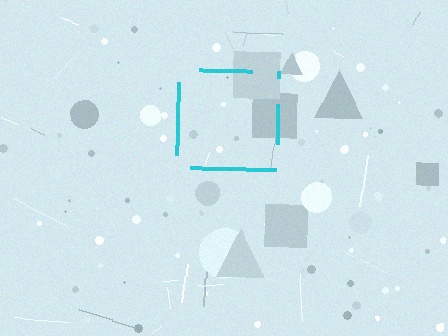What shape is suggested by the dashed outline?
The dashed outline suggests a square.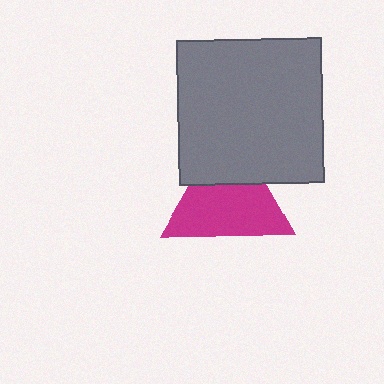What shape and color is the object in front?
The object in front is a gray square.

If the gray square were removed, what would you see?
You would see the complete magenta triangle.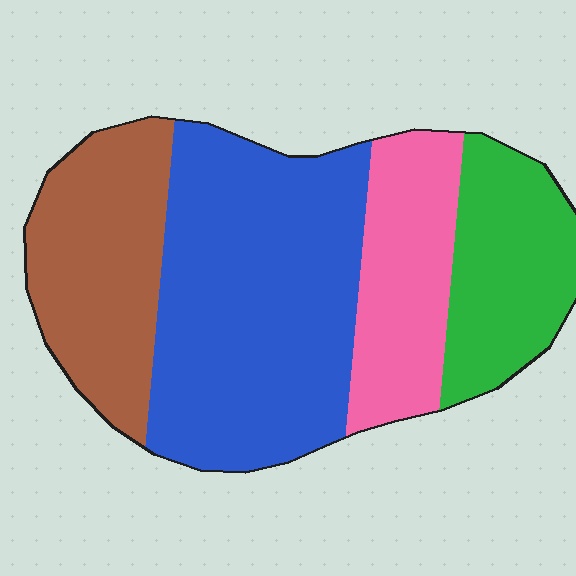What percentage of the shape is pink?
Pink covers about 20% of the shape.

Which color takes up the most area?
Blue, at roughly 40%.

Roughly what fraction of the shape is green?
Green covers roughly 20% of the shape.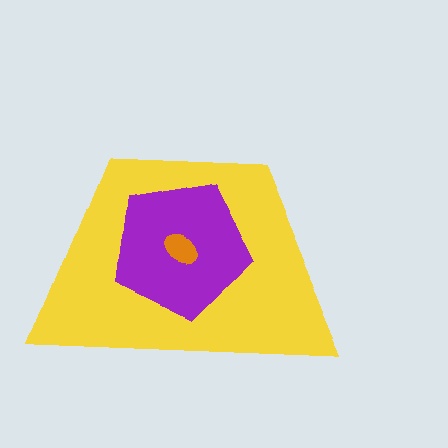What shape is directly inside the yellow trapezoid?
The purple pentagon.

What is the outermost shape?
The yellow trapezoid.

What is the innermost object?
The orange ellipse.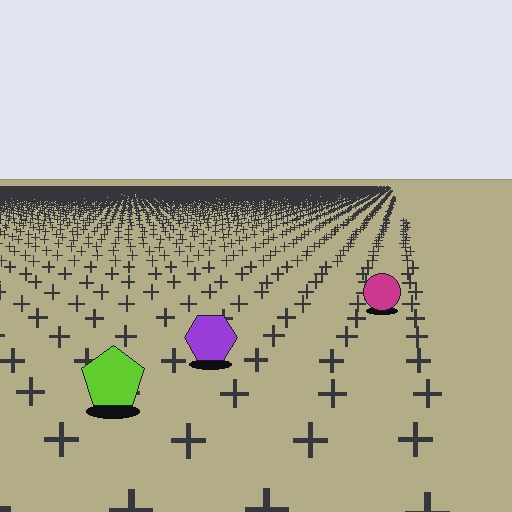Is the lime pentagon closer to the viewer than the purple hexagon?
Yes. The lime pentagon is closer — you can tell from the texture gradient: the ground texture is coarser near it.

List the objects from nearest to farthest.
From nearest to farthest: the lime pentagon, the purple hexagon, the magenta circle.